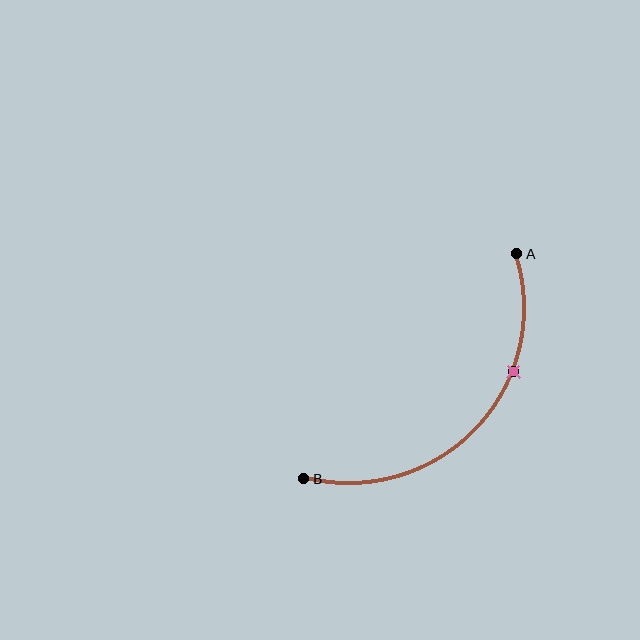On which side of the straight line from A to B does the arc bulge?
The arc bulges below and to the right of the straight line connecting A and B.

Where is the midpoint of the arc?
The arc midpoint is the point on the curve farthest from the straight line joining A and B. It sits below and to the right of that line.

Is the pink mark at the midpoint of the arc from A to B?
No. The pink mark lies on the arc but is closer to endpoint A. The arc midpoint would be at the point on the curve equidistant along the arc from both A and B.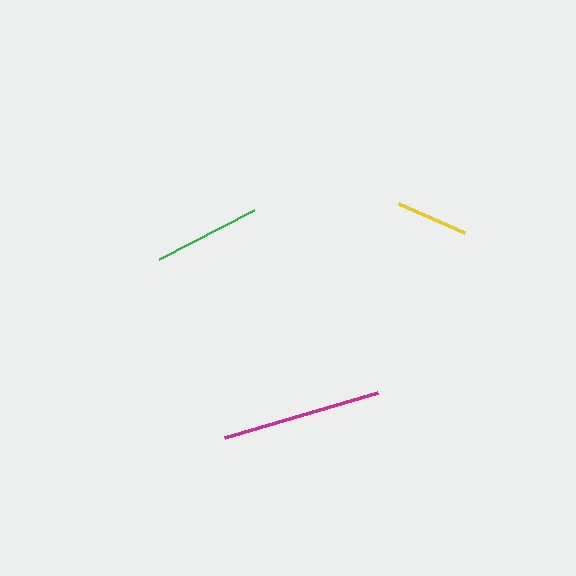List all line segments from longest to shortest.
From longest to shortest: magenta, green, yellow.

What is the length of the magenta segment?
The magenta segment is approximately 160 pixels long.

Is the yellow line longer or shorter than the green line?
The green line is longer than the yellow line.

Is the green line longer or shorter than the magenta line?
The magenta line is longer than the green line.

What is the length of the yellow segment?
The yellow segment is approximately 72 pixels long.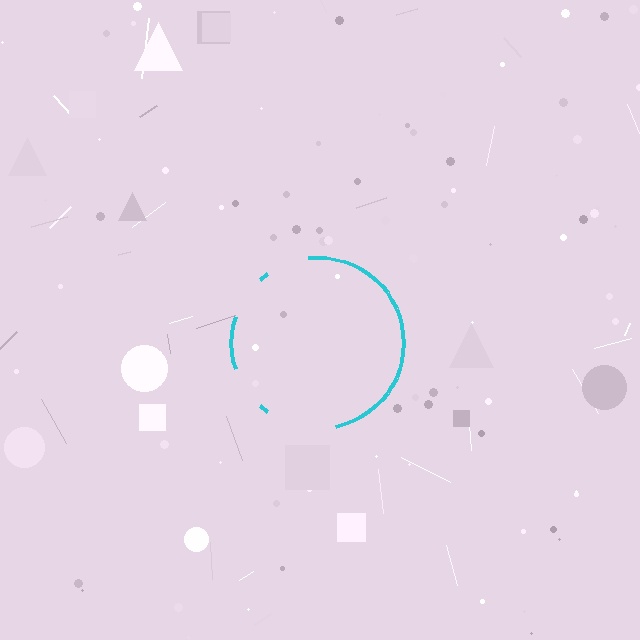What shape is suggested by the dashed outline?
The dashed outline suggests a circle.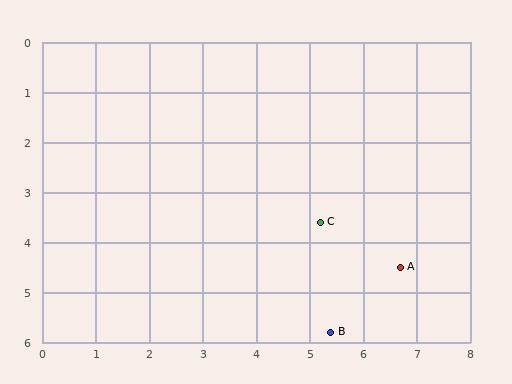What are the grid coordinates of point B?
Point B is at approximately (5.4, 5.8).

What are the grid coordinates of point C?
Point C is at approximately (5.2, 3.6).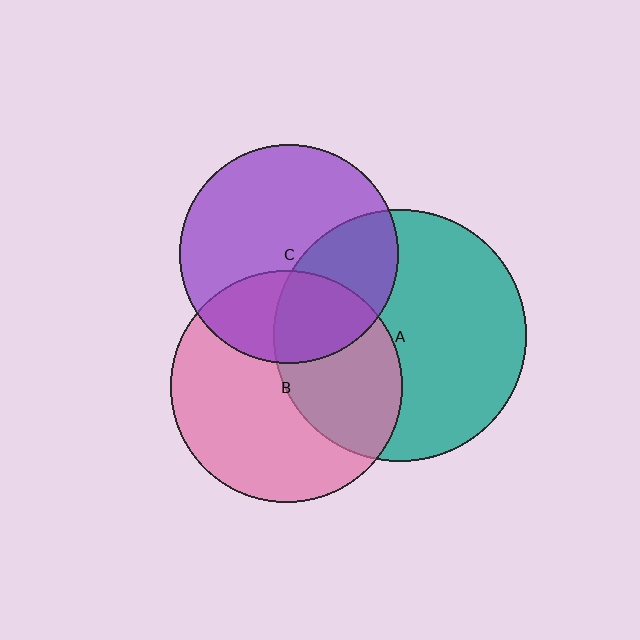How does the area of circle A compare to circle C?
Approximately 1.3 times.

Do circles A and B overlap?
Yes.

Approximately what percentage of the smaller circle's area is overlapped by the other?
Approximately 40%.